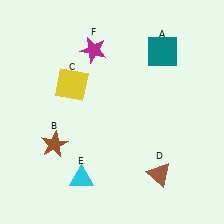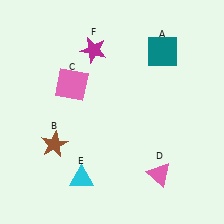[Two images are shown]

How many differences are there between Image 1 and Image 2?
There are 2 differences between the two images.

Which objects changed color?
C changed from yellow to pink. D changed from brown to pink.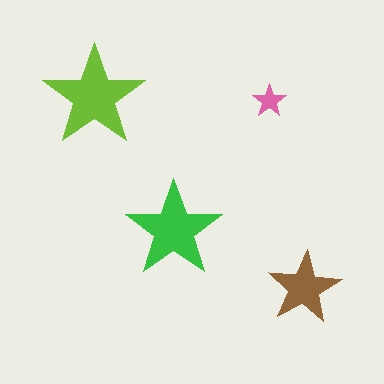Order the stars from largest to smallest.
the lime one, the green one, the brown one, the pink one.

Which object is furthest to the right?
The brown star is rightmost.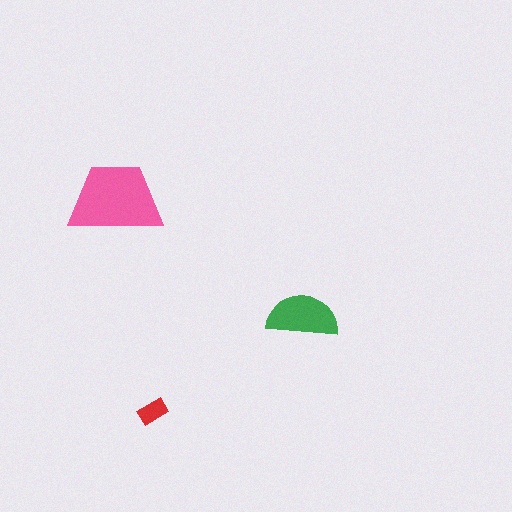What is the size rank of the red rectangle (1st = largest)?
3rd.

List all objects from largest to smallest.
The pink trapezoid, the green semicircle, the red rectangle.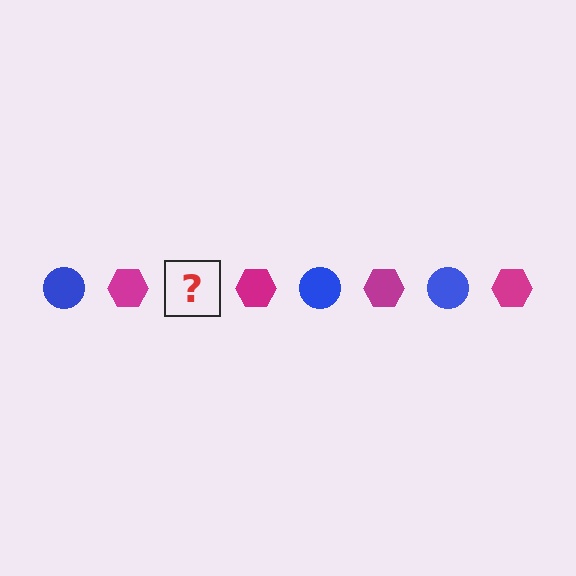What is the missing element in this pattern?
The missing element is a blue circle.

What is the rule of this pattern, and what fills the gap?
The rule is that the pattern alternates between blue circle and magenta hexagon. The gap should be filled with a blue circle.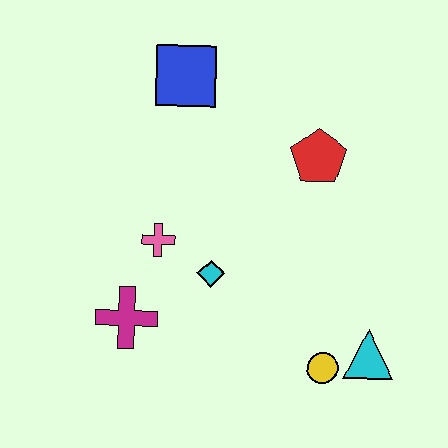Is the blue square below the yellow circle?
No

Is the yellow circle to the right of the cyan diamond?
Yes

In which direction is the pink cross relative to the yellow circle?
The pink cross is to the left of the yellow circle.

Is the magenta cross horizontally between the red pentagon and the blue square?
No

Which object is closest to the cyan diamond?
The pink cross is closest to the cyan diamond.